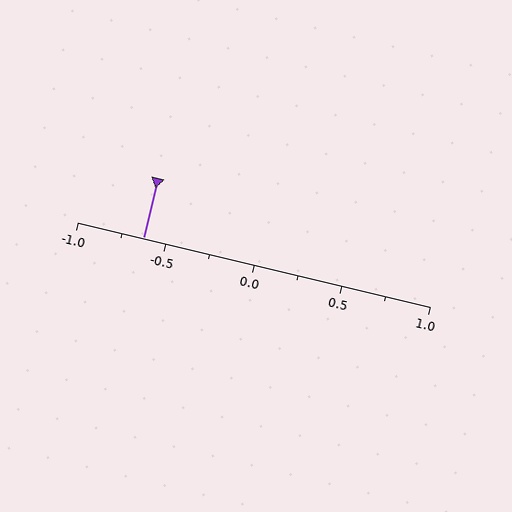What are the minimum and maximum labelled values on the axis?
The axis runs from -1.0 to 1.0.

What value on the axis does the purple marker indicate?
The marker indicates approximately -0.62.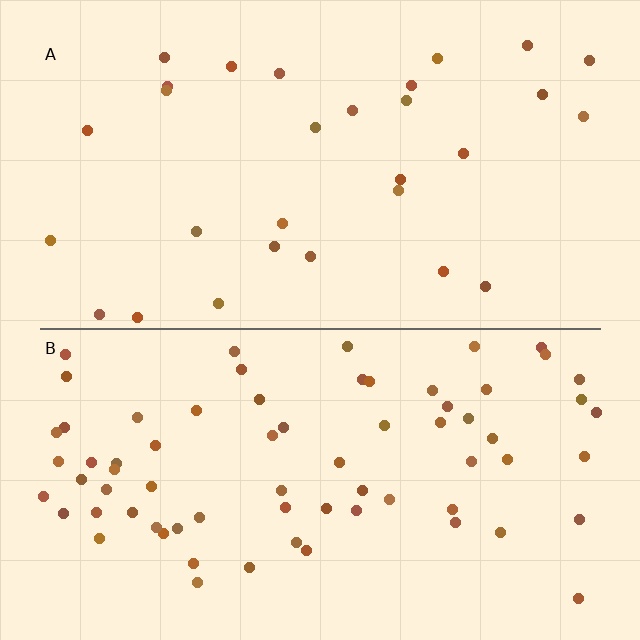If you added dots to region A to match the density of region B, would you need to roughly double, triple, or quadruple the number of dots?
Approximately double.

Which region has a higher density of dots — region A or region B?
B (the bottom).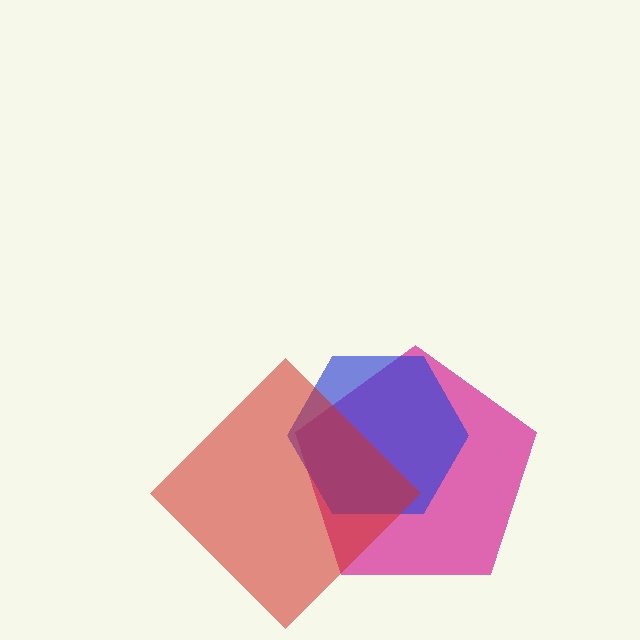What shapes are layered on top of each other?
The layered shapes are: a magenta pentagon, a blue hexagon, a red diamond.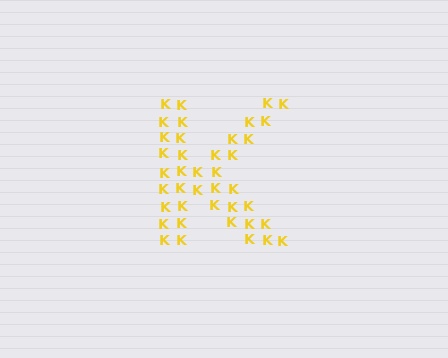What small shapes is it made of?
It is made of small letter K's.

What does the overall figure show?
The overall figure shows the letter K.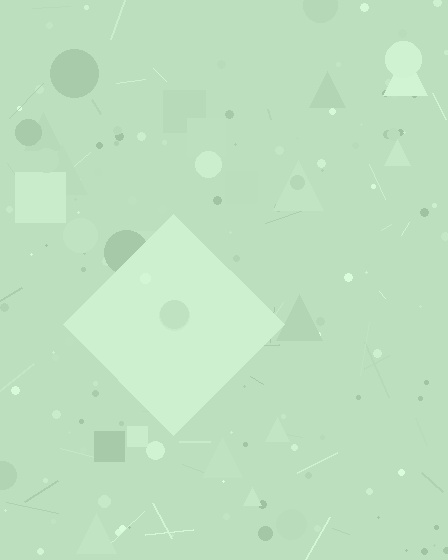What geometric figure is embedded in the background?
A diamond is embedded in the background.